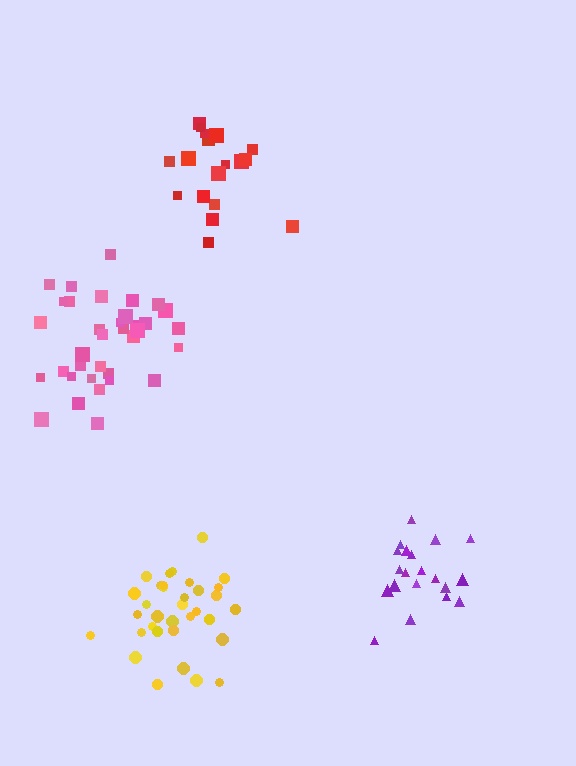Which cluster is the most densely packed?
Yellow.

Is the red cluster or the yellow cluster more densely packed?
Yellow.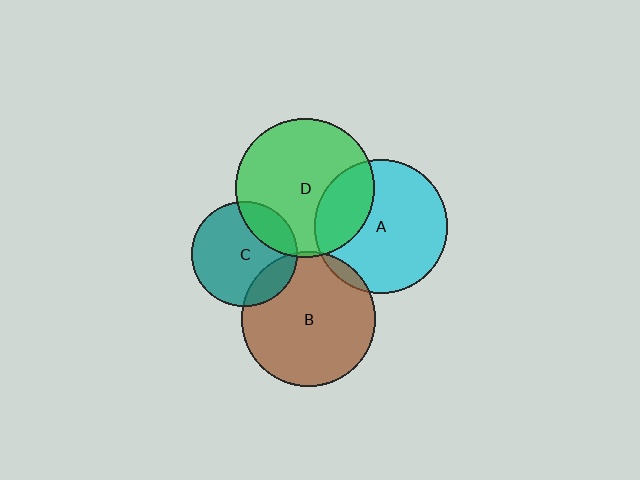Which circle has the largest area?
Circle D (green).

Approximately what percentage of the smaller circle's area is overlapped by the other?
Approximately 5%.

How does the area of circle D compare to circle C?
Approximately 1.7 times.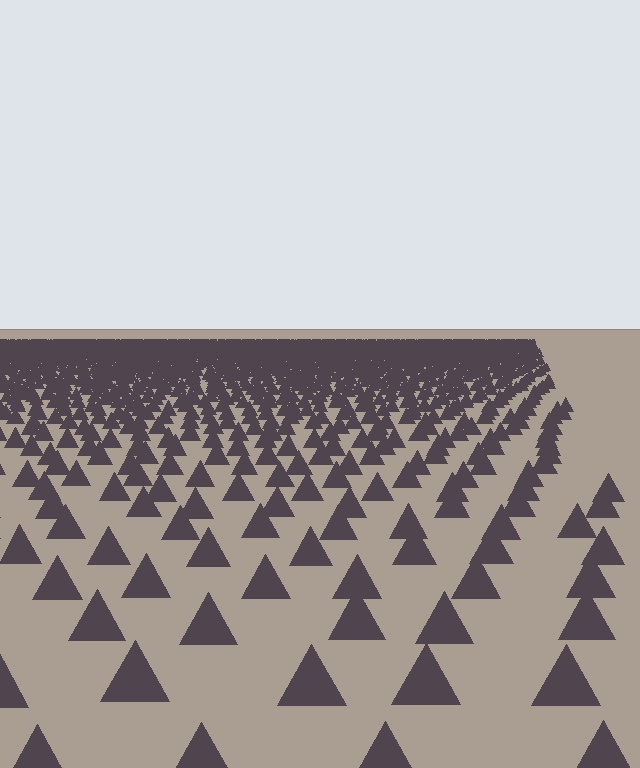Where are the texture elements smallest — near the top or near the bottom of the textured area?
Near the top.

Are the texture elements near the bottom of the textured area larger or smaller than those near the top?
Larger. Near the bottom, elements are closer to the viewer and appear at a bigger on-screen size.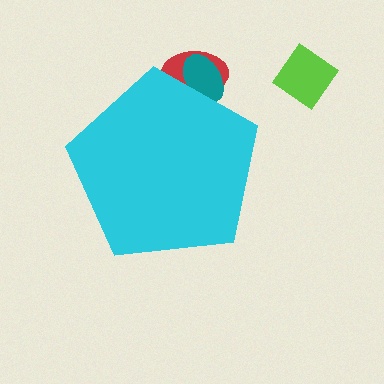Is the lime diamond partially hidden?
No, the lime diamond is fully visible.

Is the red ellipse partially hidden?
Yes, the red ellipse is partially hidden behind the cyan pentagon.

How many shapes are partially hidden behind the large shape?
2 shapes are partially hidden.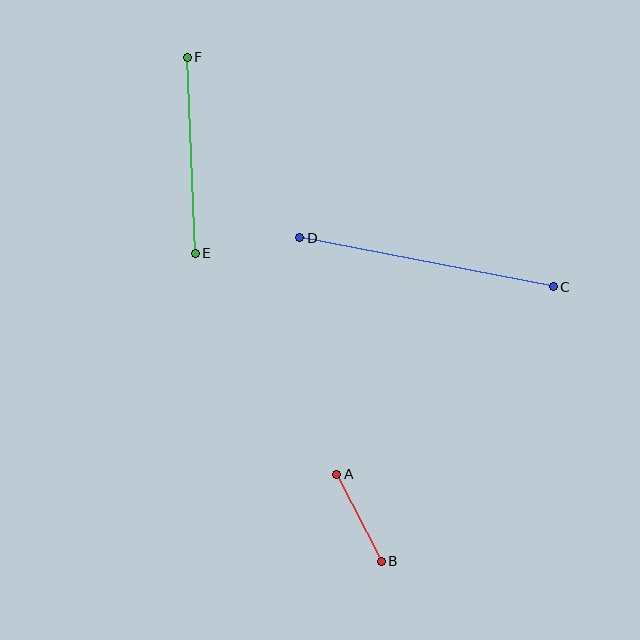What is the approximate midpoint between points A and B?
The midpoint is at approximately (359, 518) pixels.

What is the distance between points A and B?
The distance is approximately 98 pixels.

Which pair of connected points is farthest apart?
Points C and D are farthest apart.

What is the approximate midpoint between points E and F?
The midpoint is at approximately (191, 155) pixels.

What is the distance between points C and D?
The distance is approximately 259 pixels.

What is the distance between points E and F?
The distance is approximately 196 pixels.